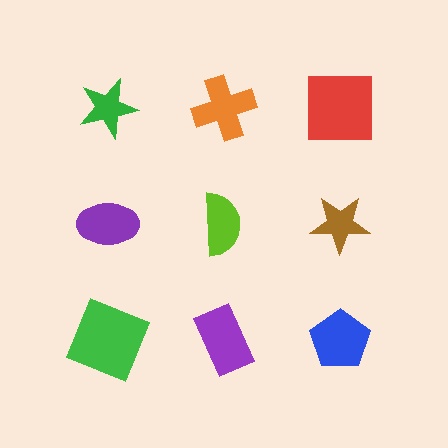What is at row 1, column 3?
A red square.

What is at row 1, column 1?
A green star.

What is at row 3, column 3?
A blue pentagon.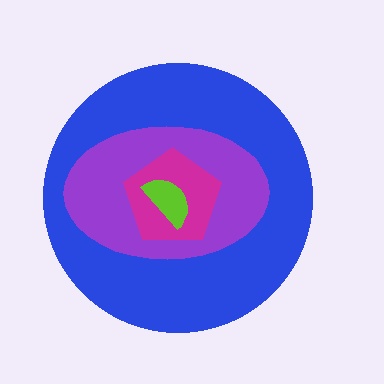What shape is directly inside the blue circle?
The purple ellipse.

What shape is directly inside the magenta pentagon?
The lime semicircle.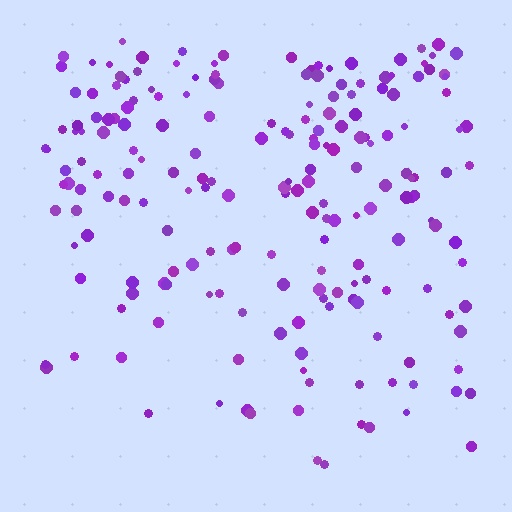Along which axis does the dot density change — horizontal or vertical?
Vertical.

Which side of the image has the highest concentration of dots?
The top.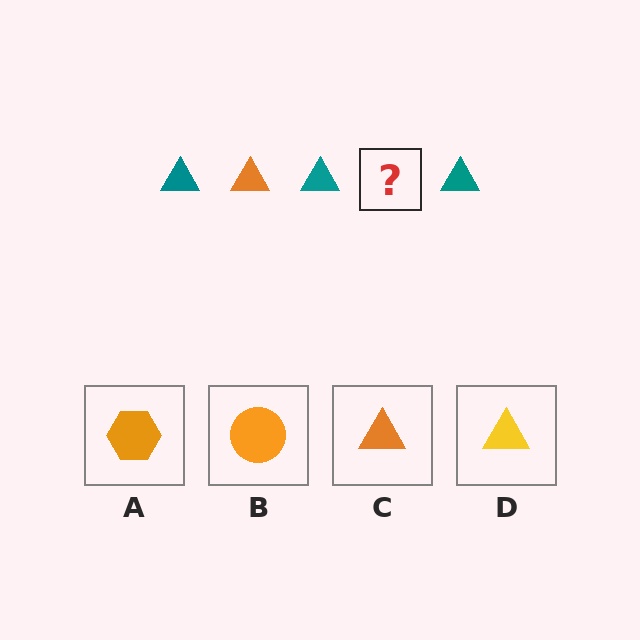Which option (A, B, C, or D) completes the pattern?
C.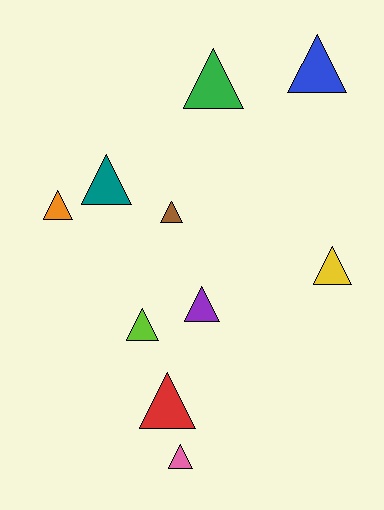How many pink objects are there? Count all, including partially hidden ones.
There is 1 pink object.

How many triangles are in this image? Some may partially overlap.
There are 10 triangles.